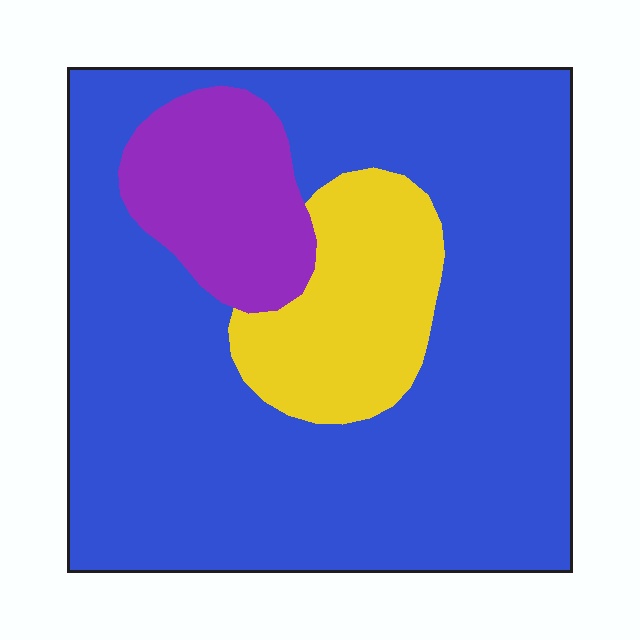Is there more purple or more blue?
Blue.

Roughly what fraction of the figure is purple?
Purple covers around 10% of the figure.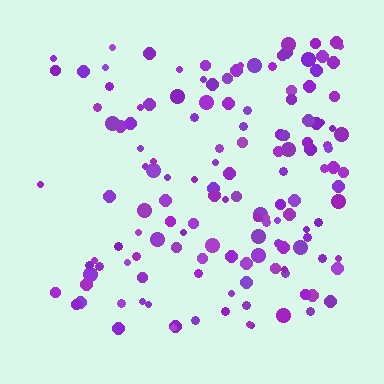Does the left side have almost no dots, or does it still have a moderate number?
Still a moderate number, just noticeably fewer than the right.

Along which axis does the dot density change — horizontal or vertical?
Horizontal.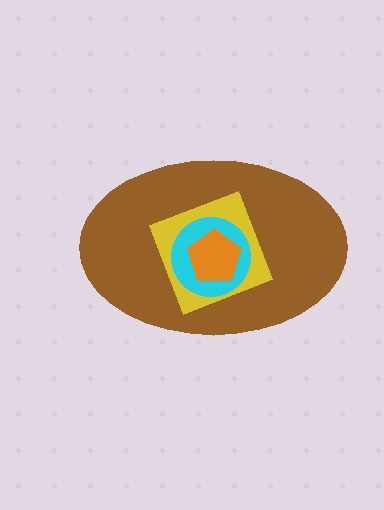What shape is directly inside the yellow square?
The cyan circle.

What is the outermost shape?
The brown ellipse.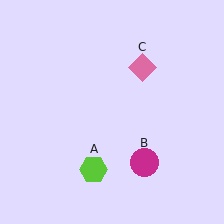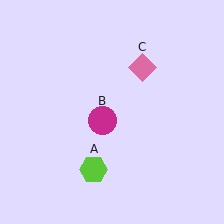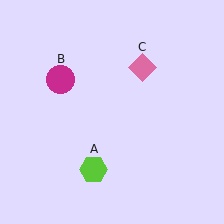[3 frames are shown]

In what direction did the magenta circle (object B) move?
The magenta circle (object B) moved up and to the left.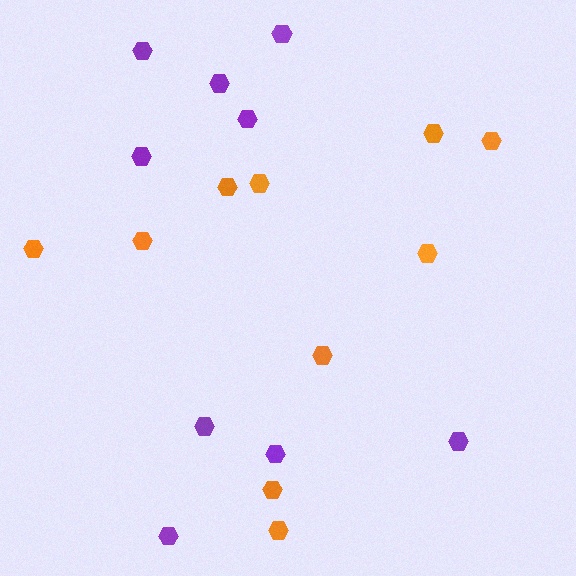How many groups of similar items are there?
There are 2 groups: one group of purple hexagons (9) and one group of orange hexagons (10).